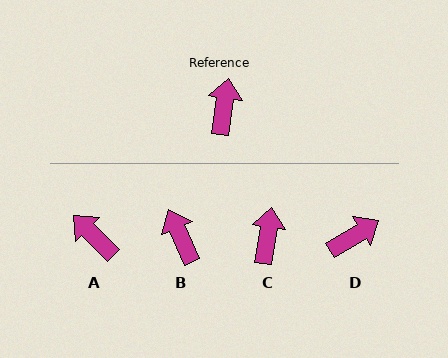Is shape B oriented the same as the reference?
No, it is off by about 33 degrees.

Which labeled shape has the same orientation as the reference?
C.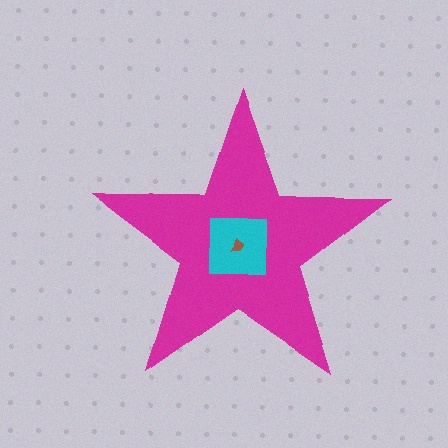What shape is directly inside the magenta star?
The cyan square.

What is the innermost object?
The brown trapezoid.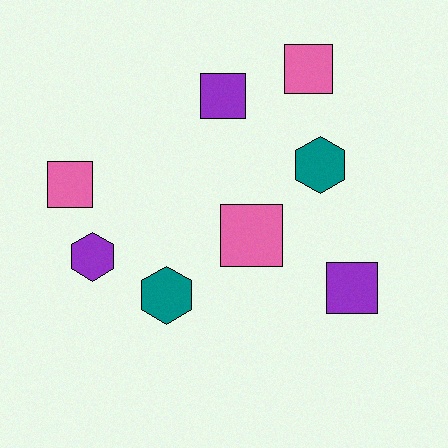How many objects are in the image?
There are 8 objects.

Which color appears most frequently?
Purple, with 3 objects.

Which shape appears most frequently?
Square, with 5 objects.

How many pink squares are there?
There are 3 pink squares.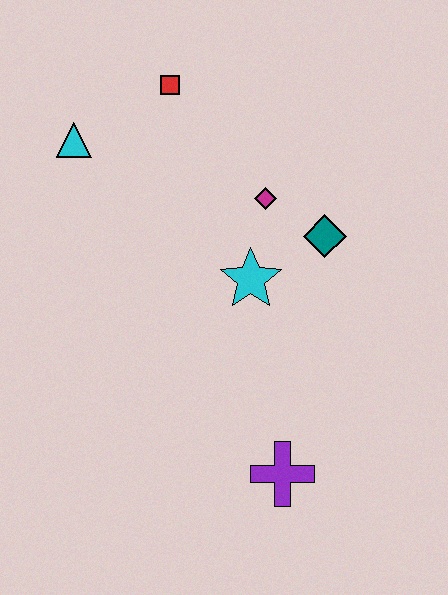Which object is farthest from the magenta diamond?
The purple cross is farthest from the magenta diamond.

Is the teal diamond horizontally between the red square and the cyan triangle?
No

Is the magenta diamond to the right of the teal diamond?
No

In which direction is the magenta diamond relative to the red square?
The magenta diamond is below the red square.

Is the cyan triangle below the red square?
Yes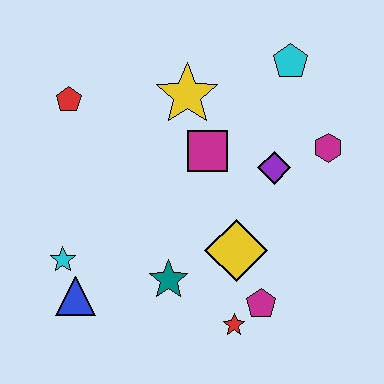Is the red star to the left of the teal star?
No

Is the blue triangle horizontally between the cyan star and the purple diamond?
Yes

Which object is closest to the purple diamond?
The magenta hexagon is closest to the purple diamond.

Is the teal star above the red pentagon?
No